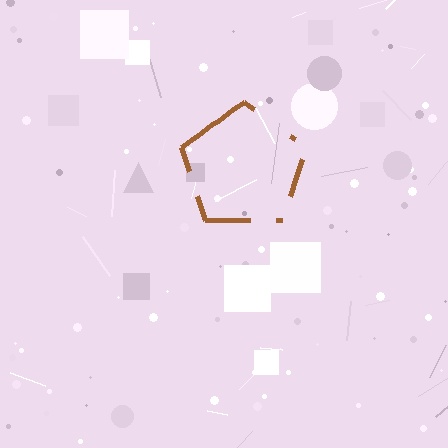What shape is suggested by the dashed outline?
The dashed outline suggests a pentagon.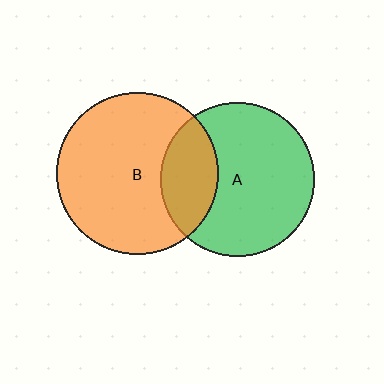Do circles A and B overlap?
Yes.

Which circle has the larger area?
Circle B (orange).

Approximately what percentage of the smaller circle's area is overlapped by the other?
Approximately 25%.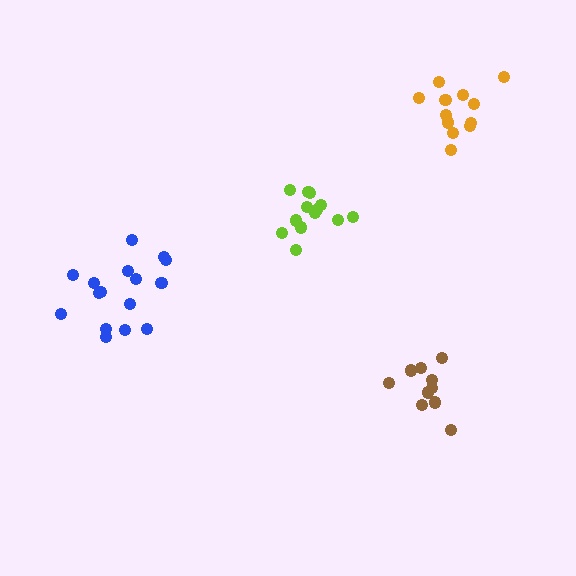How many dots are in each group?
Group 1: 13 dots, Group 2: 13 dots, Group 3: 16 dots, Group 4: 12 dots (54 total).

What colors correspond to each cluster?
The clusters are colored: lime, orange, blue, brown.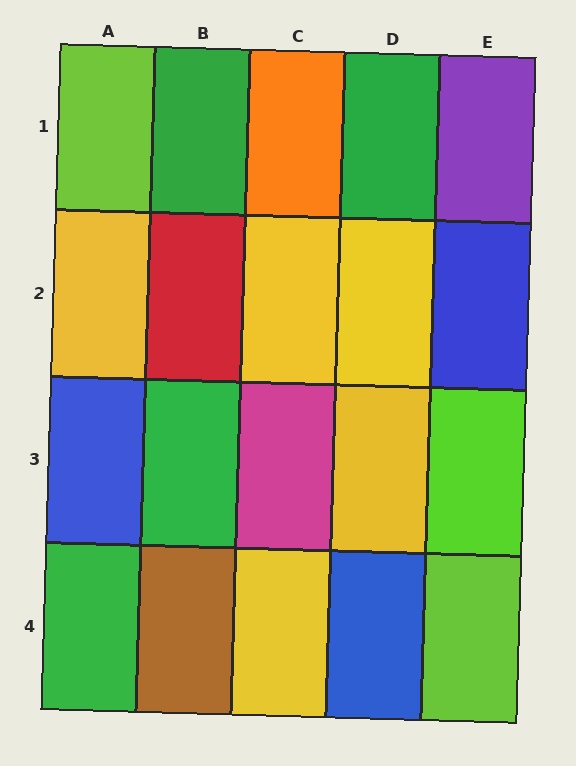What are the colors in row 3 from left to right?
Blue, green, magenta, yellow, lime.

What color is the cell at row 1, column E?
Purple.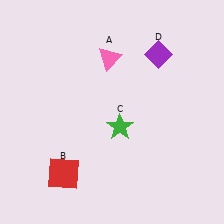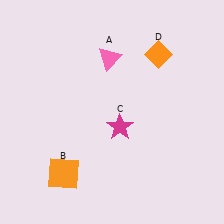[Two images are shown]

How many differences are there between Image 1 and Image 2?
There are 3 differences between the two images.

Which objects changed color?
B changed from red to orange. C changed from green to magenta. D changed from purple to orange.